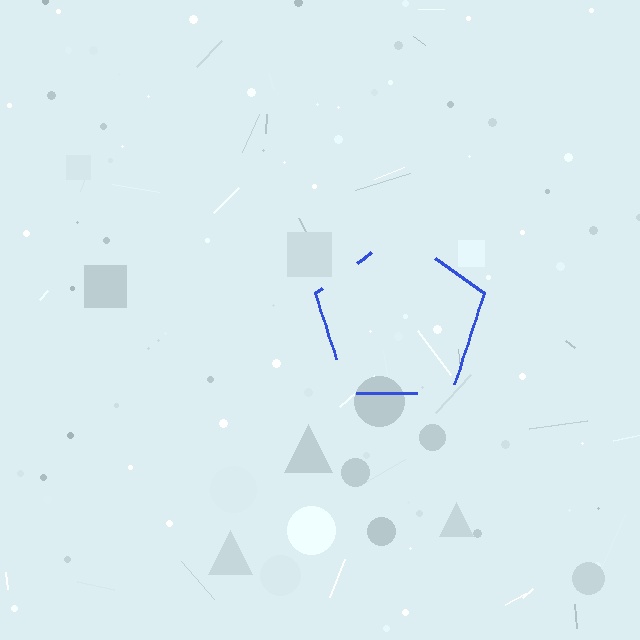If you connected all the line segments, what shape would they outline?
They would outline a pentagon.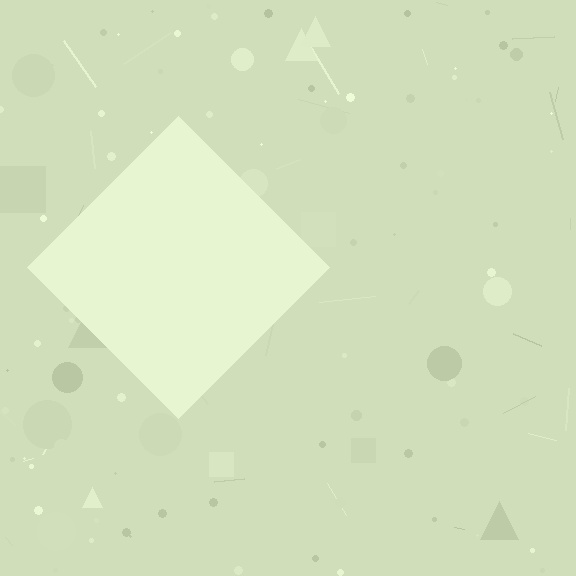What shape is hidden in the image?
A diamond is hidden in the image.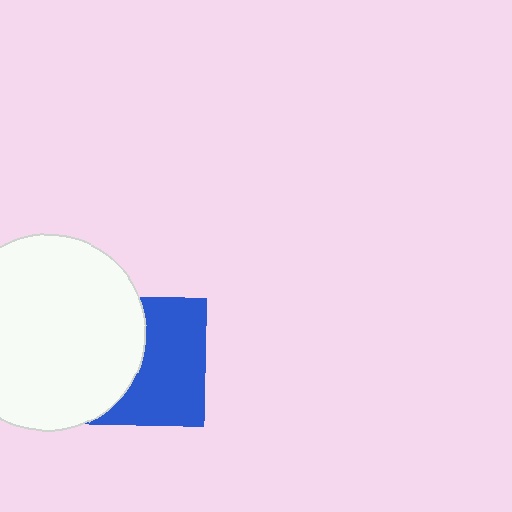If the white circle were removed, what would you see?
You would see the complete blue square.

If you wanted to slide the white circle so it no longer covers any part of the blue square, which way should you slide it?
Slide it left — that is the most direct way to separate the two shapes.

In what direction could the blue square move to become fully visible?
The blue square could move right. That would shift it out from behind the white circle entirely.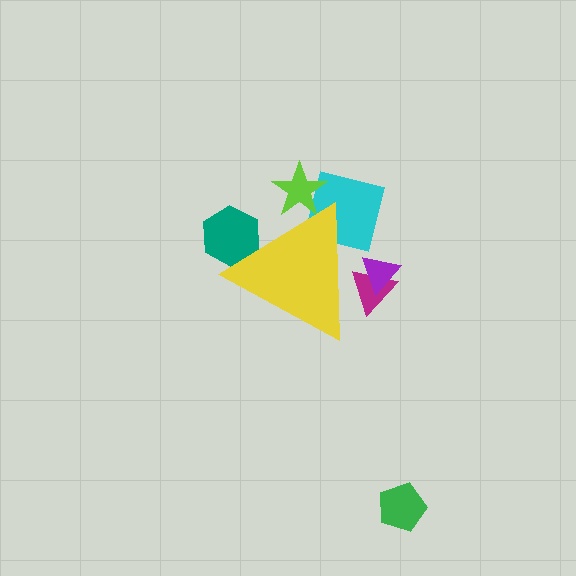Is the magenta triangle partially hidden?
Yes, the magenta triangle is partially hidden behind the yellow triangle.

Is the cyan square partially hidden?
Yes, the cyan square is partially hidden behind the yellow triangle.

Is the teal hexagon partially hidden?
Yes, the teal hexagon is partially hidden behind the yellow triangle.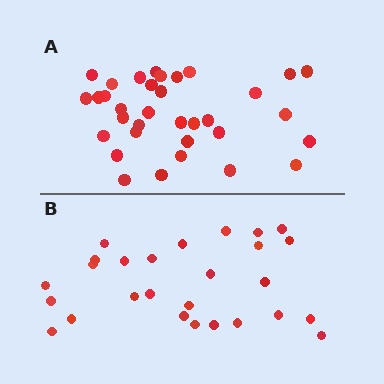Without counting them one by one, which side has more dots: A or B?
Region A (the top region) has more dots.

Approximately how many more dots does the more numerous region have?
Region A has roughly 8 or so more dots than region B.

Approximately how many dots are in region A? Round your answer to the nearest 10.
About 30 dots. (The exact count is 34, which rounds to 30.)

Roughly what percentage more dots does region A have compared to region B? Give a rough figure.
About 25% more.